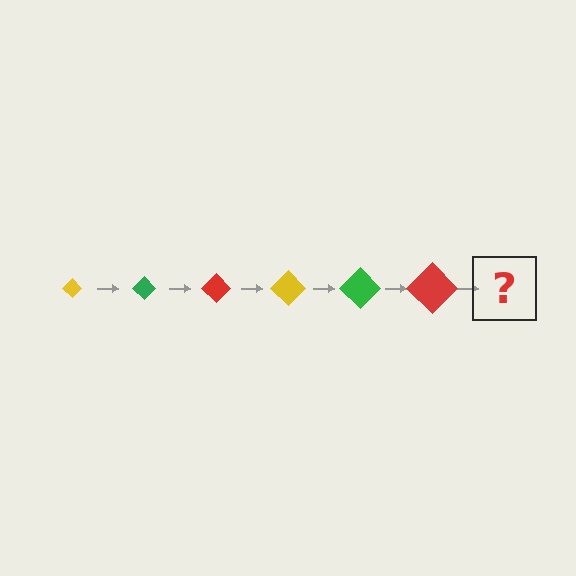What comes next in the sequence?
The next element should be a yellow diamond, larger than the previous one.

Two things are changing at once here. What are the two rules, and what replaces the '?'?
The two rules are that the diamond grows larger each step and the color cycles through yellow, green, and red. The '?' should be a yellow diamond, larger than the previous one.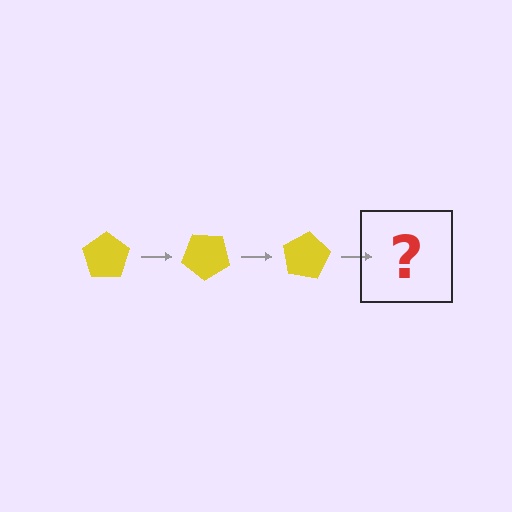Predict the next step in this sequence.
The next step is a yellow pentagon rotated 120 degrees.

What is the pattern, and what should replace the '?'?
The pattern is that the pentagon rotates 40 degrees each step. The '?' should be a yellow pentagon rotated 120 degrees.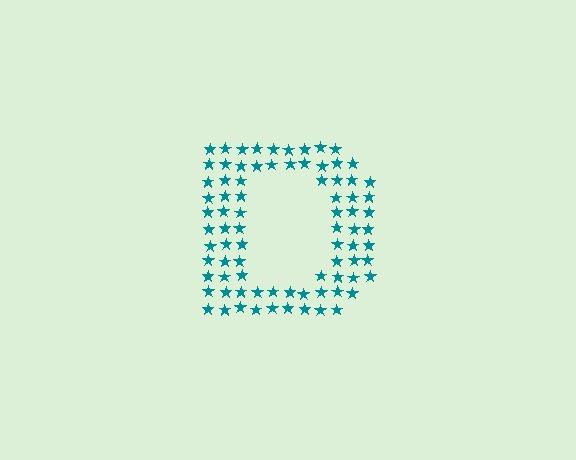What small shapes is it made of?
It is made of small stars.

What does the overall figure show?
The overall figure shows the letter D.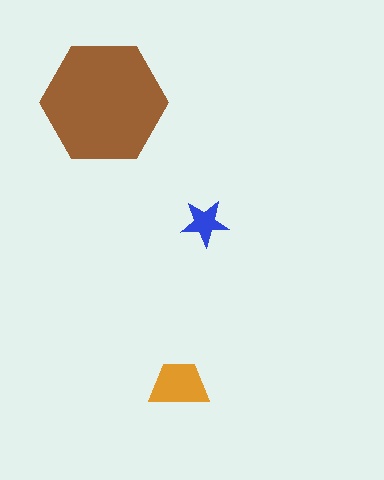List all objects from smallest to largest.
The blue star, the orange trapezoid, the brown hexagon.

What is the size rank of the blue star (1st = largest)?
3rd.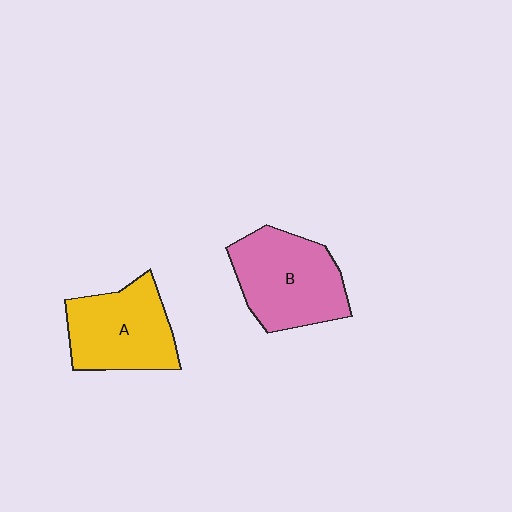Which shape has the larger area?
Shape B (pink).